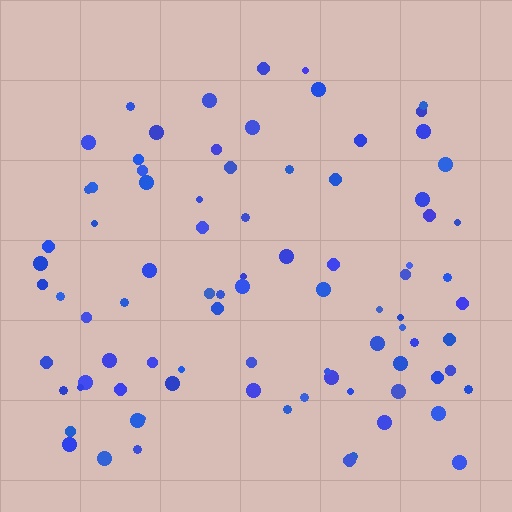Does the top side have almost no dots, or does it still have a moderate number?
Still a moderate number, just noticeably fewer than the bottom.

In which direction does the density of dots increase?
From top to bottom, with the bottom side densest.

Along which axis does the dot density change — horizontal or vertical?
Vertical.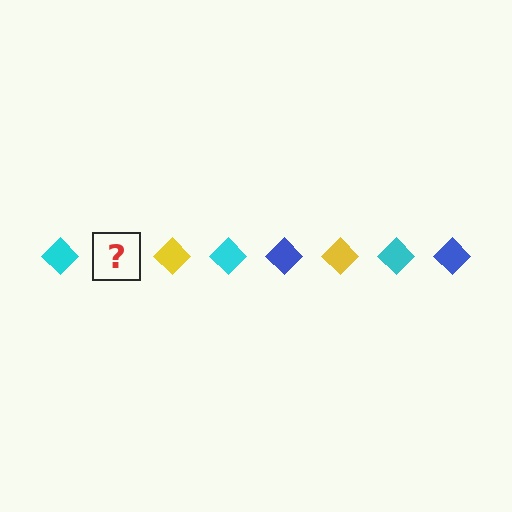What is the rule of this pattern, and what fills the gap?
The rule is that the pattern cycles through cyan, blue, yellow diamonds. The gap should be filled with a blue diamond.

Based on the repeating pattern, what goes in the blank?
The blank should be a blue diamond.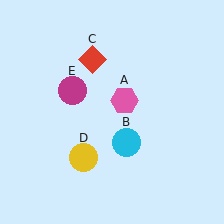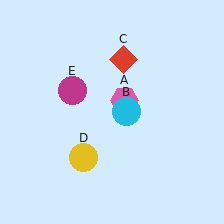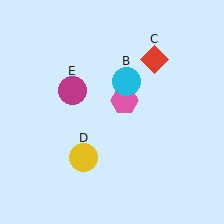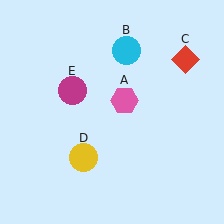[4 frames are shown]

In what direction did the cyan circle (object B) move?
The cyan circle (object B) moved up.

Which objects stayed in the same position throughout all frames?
Pink hexagon (object A) and yellow circle (object D) and magenta circle (object E) remained stationary.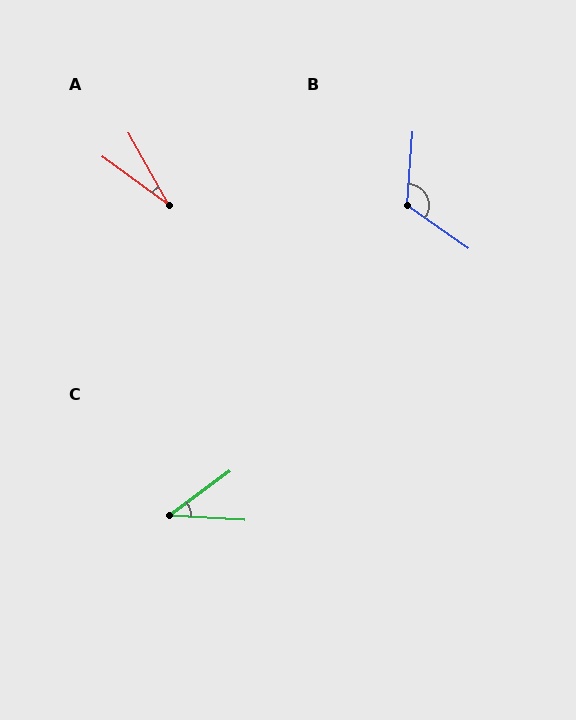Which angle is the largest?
B, at approximately 121 degrees.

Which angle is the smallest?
A, at approximately 25 degrees.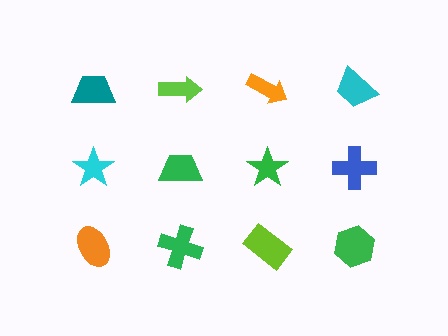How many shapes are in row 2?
4 shapes.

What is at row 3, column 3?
A lime rectangle.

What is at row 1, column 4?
A cyan trapezoid.